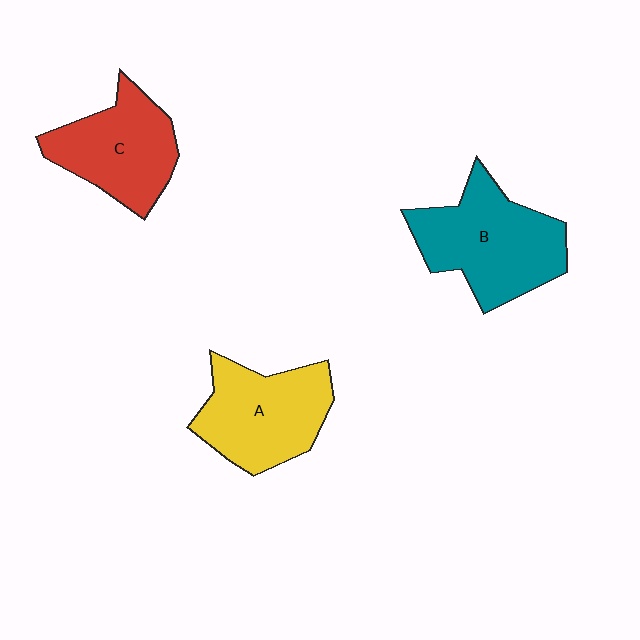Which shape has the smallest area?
Shape C (red).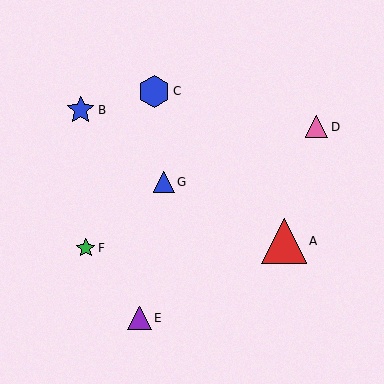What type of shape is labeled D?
Shape D is a pink triangle.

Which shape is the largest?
The red triangle (labeled A) is the largest.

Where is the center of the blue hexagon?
The center of the blue hexagon is at (154, 91).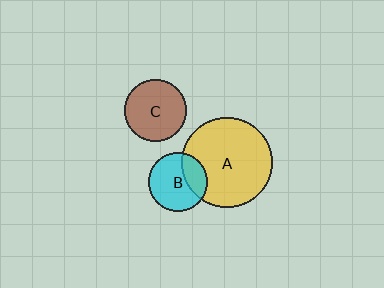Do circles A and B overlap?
Yes.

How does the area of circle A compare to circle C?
Approximately 2.1 times.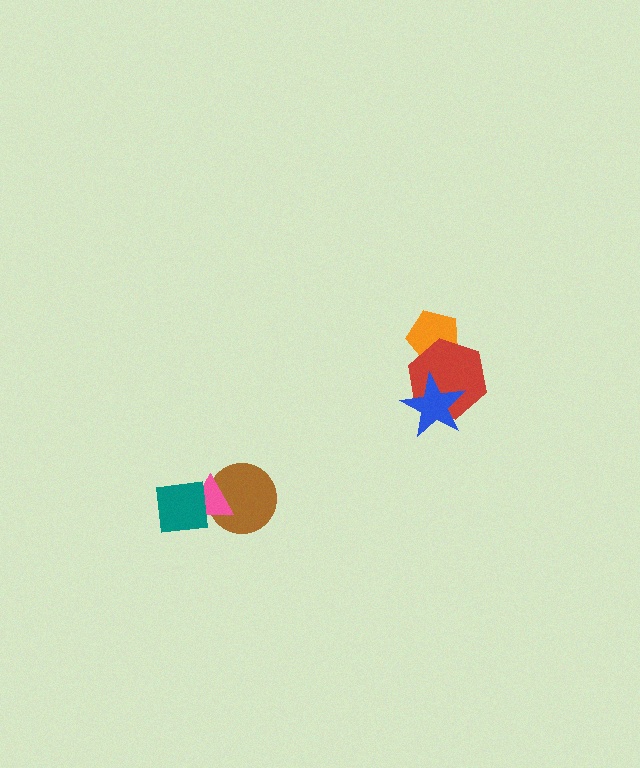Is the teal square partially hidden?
No, no other shape covers it.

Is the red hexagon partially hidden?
Yes, it is partially covered by another shape.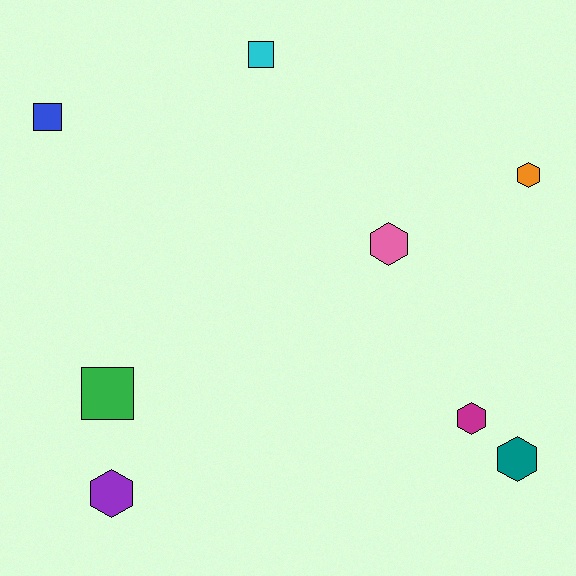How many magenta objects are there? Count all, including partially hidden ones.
There is 1 magenta object.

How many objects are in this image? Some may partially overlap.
There are 8 objects.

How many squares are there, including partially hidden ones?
There are 3 squares.